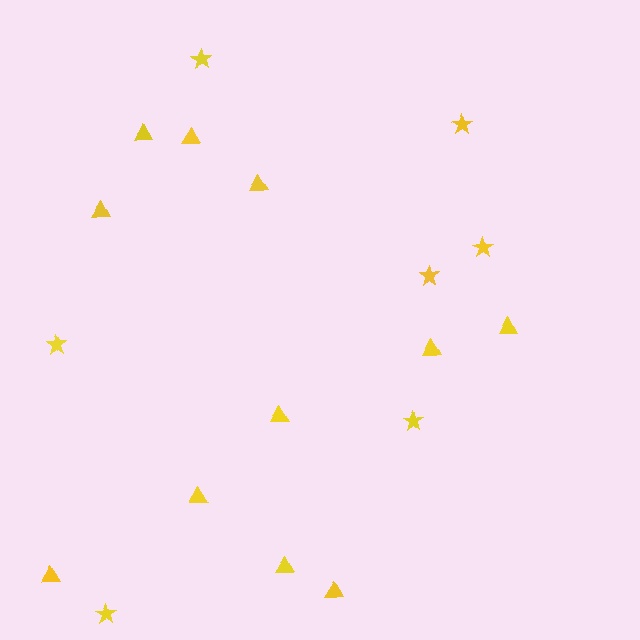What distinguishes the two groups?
There are 2 groups: one group of stars (7) and one group of triangles (11).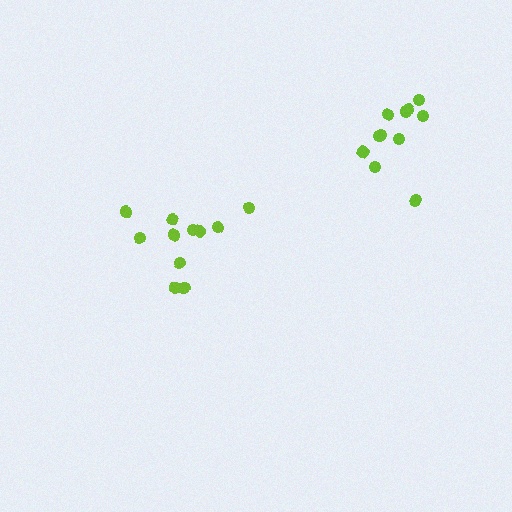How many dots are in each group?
Group 1: 11 dots, Group 2: 11 dots (22 total).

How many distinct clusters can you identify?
There are 2 distinct clusters.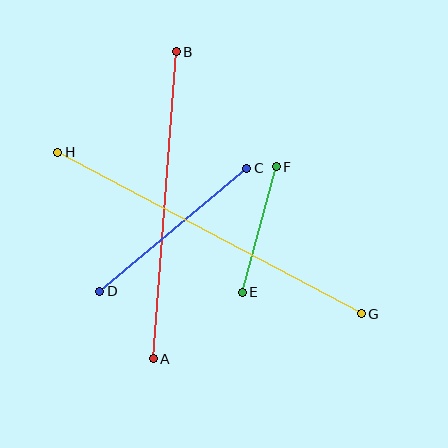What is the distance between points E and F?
The distance is approximately 130 pixels.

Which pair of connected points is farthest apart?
Points G and H are farthest apart.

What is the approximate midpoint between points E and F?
The midpoint is at approximately (259, 230) pixels.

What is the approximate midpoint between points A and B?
The midpoint is at approximately (165, 205) pixels.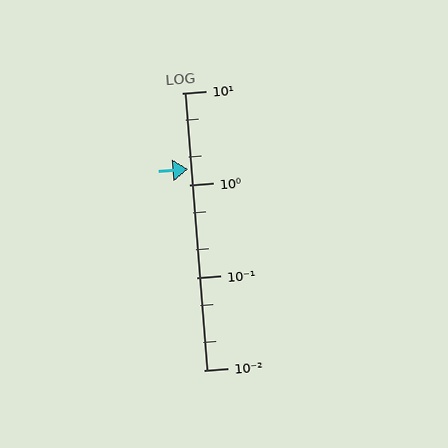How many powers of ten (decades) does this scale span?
The scale spans 3 decades, from 0.01 to 10.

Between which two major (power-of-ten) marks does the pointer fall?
The pointer is between 1 and 10.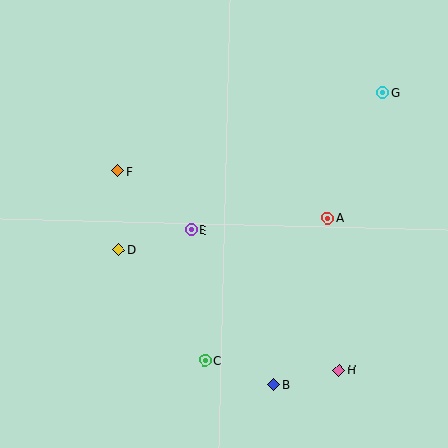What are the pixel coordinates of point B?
Point B is at (274, 384).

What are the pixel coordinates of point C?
Point C is at (205, 360).